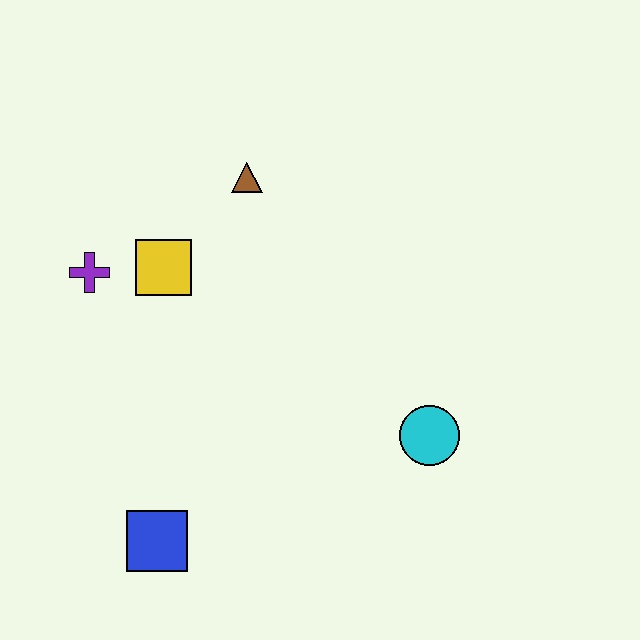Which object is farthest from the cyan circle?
The purple cross is farthest from the cyan circle.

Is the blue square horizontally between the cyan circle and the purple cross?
Yes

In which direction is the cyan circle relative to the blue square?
The cyan circle is to the right of the blue square.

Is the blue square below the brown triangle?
Yes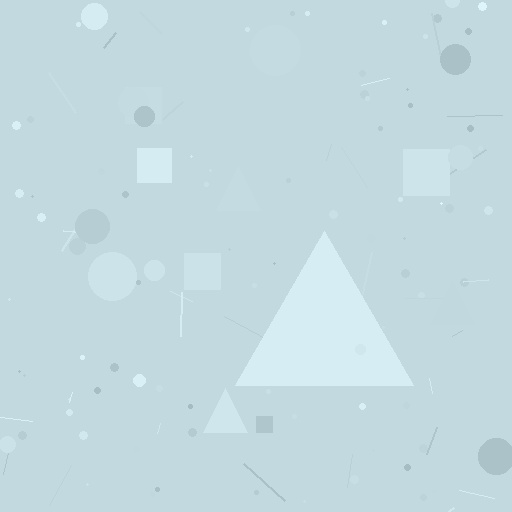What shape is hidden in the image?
A triangle is hidden in the image.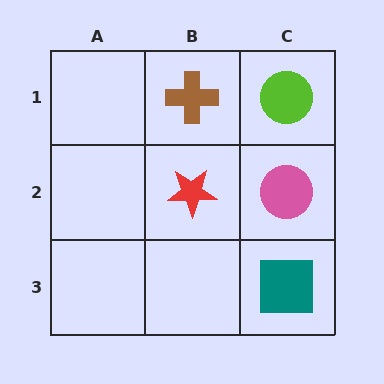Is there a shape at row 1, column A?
No, that cell is empty.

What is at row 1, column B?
A brown cross.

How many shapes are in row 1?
2 shapes.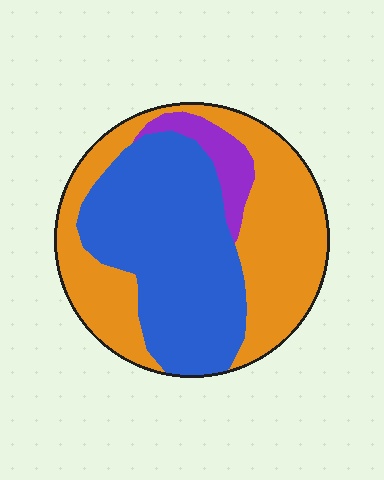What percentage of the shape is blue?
Blue takes up between a quarter and a half of the shape.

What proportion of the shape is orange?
Orange covers roughly 45% of the shape.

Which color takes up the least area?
Purple, at roughly 5%.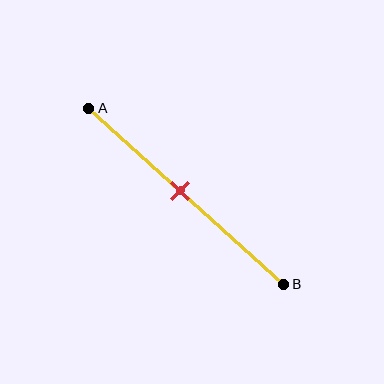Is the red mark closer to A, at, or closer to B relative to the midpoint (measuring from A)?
The red mark is closer to point A than the midpoint of segment AB.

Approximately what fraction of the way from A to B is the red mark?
The red mark is approximately 45% of the way from A to B.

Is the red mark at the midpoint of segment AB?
No, the mark is at about 45% from A, not at the 50% midpoint.